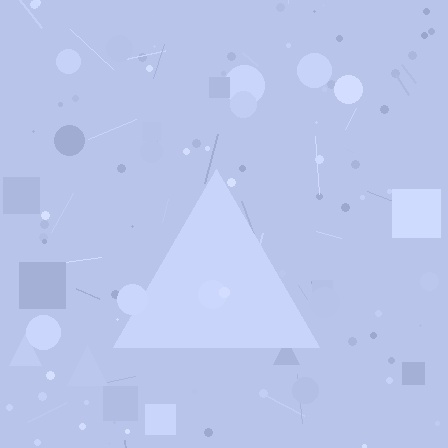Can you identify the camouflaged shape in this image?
The camouflaged shape is a triangle.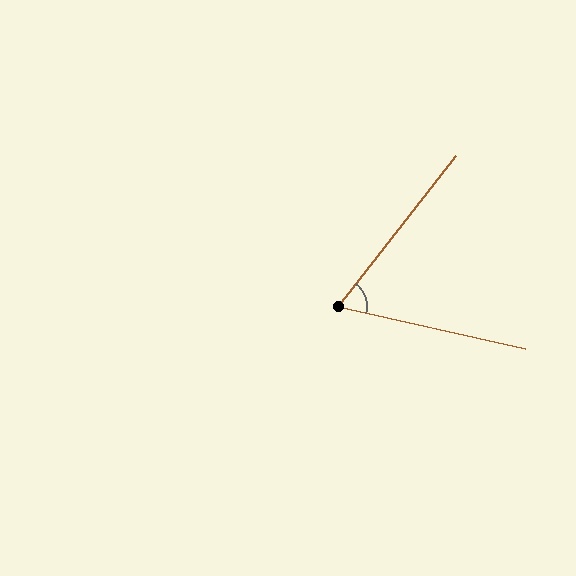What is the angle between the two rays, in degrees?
Approximately 65 degrees.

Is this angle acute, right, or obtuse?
It is acute.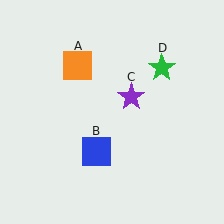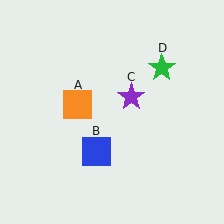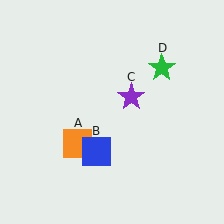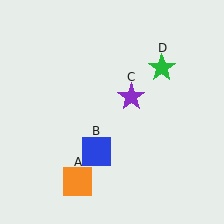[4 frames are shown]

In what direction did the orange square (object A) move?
The orange square (object A) moved down.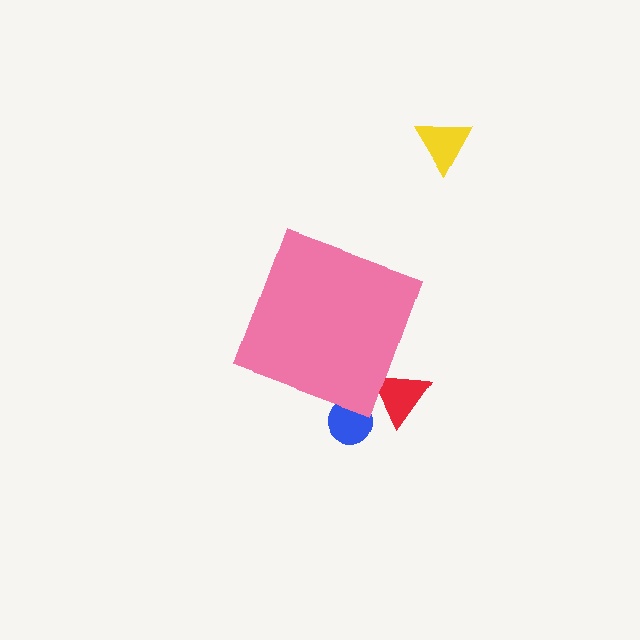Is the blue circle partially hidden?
Yes, the blue circle is partially hidden behind the pink diamond.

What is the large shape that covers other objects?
A pink diamond.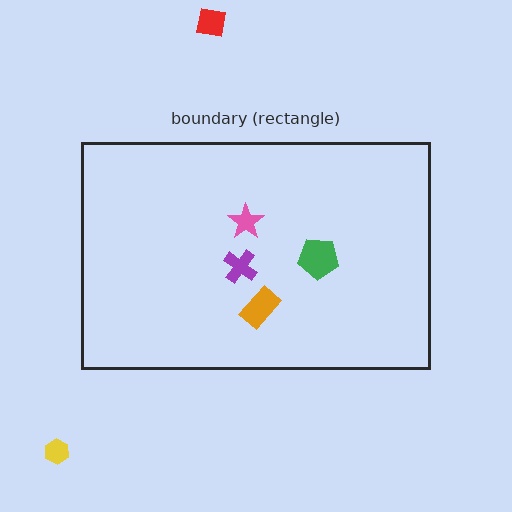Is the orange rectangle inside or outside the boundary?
Inside.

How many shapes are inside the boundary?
4 inside, 2 outside.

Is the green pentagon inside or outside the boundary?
Inside.